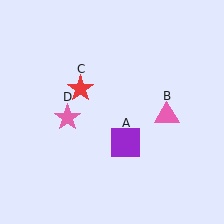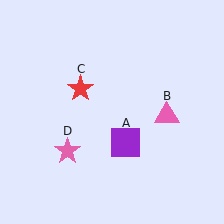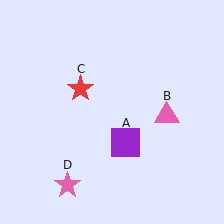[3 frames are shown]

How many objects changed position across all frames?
1 object changed position: pink star (object D).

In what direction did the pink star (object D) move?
The pink star (object D) moved down.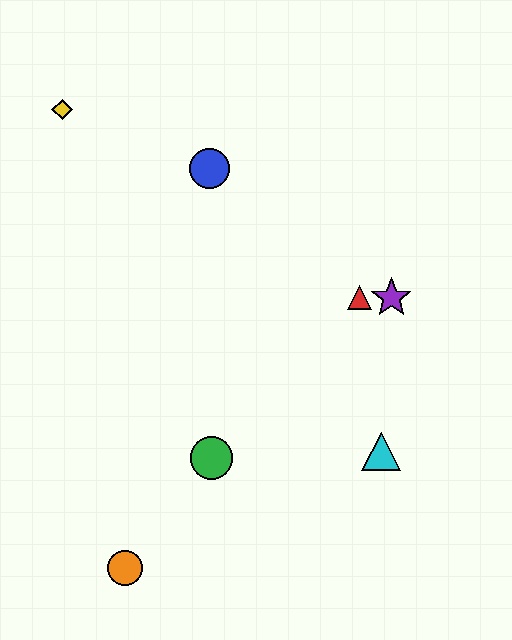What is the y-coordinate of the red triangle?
The red triangle is at y≈298.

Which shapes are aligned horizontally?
The red triangle, the purple star are aligned horizontally.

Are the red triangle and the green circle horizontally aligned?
No, the red triangle is at y≈298 and the green circle is at y≈458.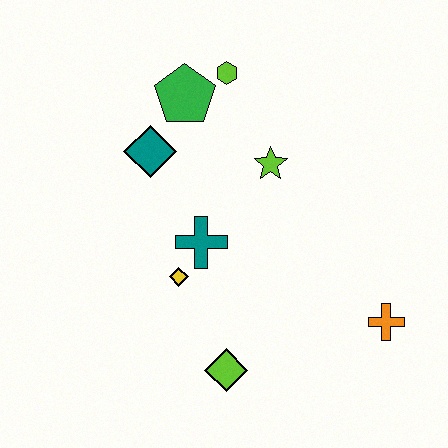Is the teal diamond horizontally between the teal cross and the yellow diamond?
No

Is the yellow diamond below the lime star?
Yes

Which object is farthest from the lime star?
The lime diamond is farthest from the lime star.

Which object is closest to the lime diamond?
The yellow diamond is closest to the lime diamond.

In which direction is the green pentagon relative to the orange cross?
The green pentagon is above the orange cross.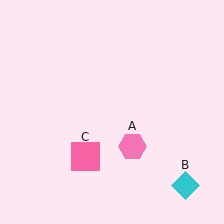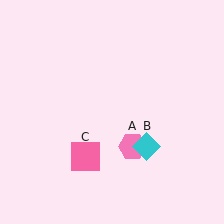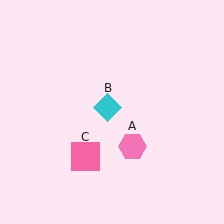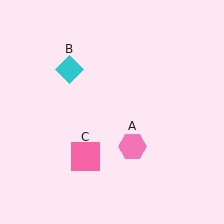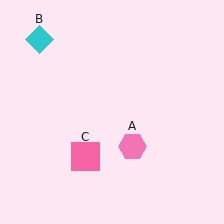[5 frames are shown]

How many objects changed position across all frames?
1 object changed position: cyan diamond (object B).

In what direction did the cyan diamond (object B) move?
The cyan diamond (object B) moved up and to the left.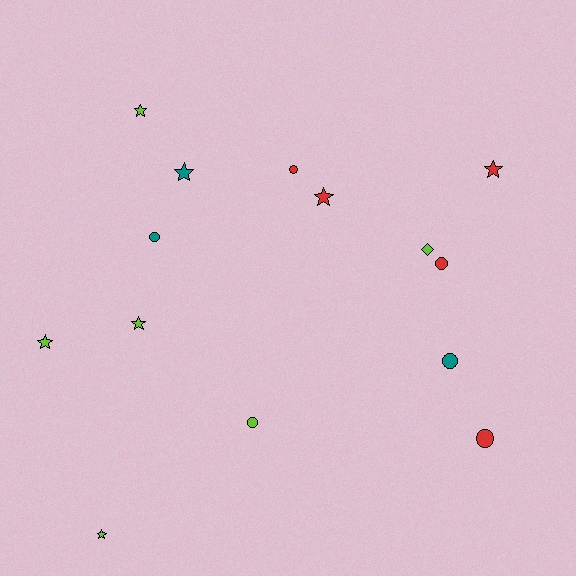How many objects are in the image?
There are 14 objects.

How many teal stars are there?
There is 1 teal star.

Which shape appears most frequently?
Star, with 7 objects.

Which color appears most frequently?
Lime, with 6 objects.